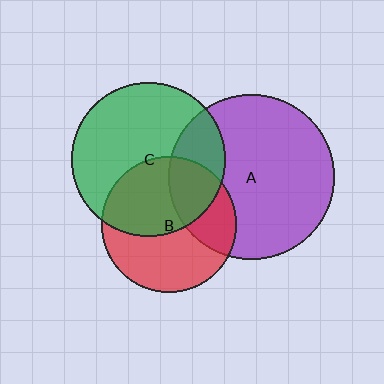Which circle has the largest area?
Circle A (purple).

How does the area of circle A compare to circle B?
Approximately 1.5 times.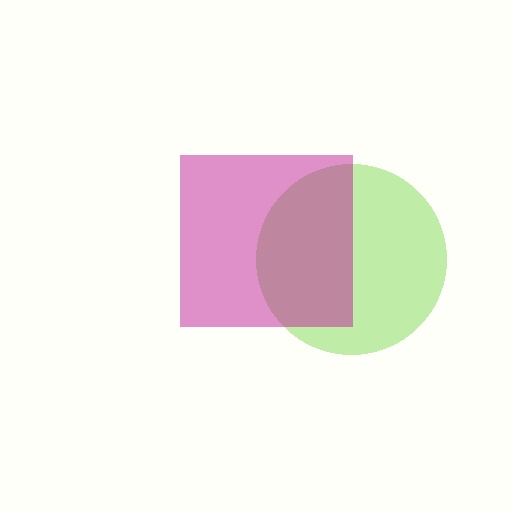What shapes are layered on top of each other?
The layered shapes are: a lime circle, a magenta square.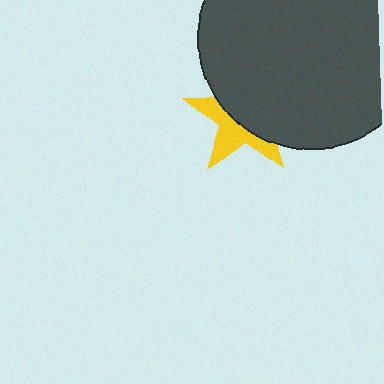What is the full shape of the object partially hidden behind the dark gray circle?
The partially hidden object is a yellow star.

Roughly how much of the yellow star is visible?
A small part of it is visible (roughly 43%).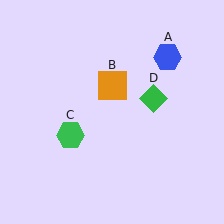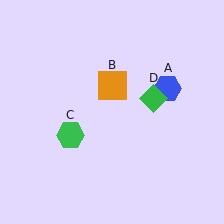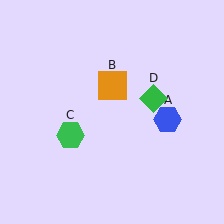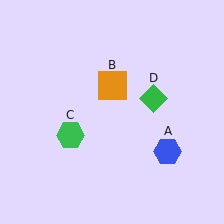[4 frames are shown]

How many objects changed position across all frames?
1 object changed position: blue hexagon (object A).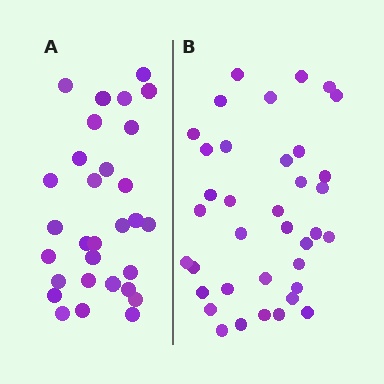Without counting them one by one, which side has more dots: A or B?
Region B (the right region) has more dots.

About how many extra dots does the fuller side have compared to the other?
Region B has roughly 8 or so more dots than region A.